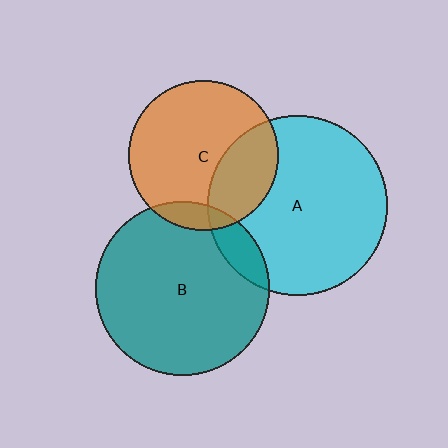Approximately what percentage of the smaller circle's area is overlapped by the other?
Approximately 10%.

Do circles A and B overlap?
Yes.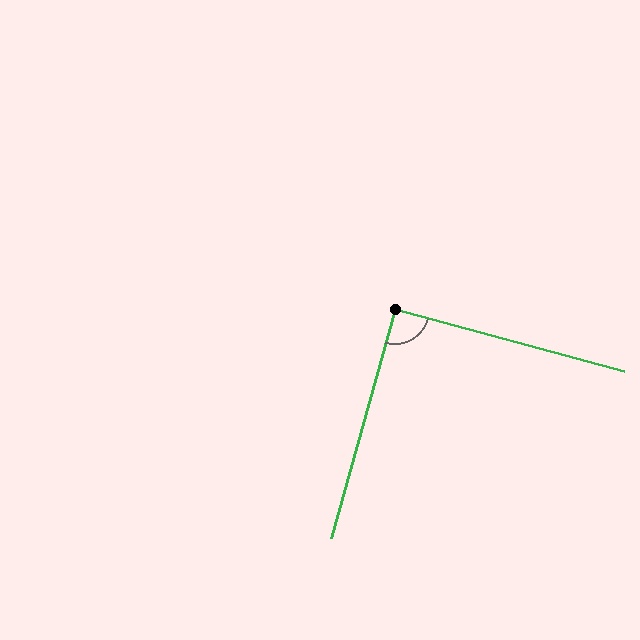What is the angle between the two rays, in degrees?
Approximately 91 degrees.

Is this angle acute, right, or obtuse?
It is approximately a right angle.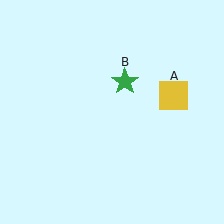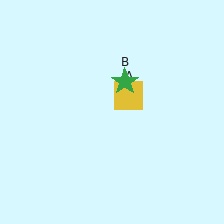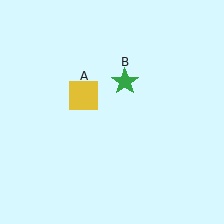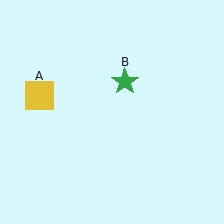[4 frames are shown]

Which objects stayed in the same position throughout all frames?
Green star (object B) remained stationary.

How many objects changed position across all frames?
1 object changed position: yellow square (object A).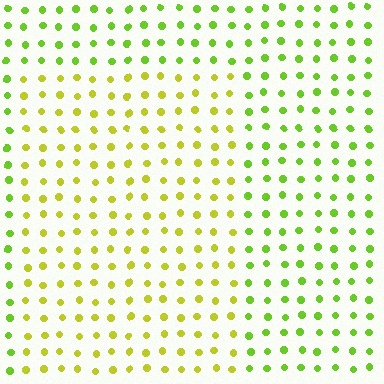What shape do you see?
I see a rectangle.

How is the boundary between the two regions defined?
The boundary is defined purely by a slight shift in hue (about 31 degrees). Spacing, size, and orientation are identical on both sides.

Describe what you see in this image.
The image is filled with small lime elements in a uniform arrangement. A rectangle-shaped region is visible where the elements are tinted to a slightly different hue, forming a subtle color boundary.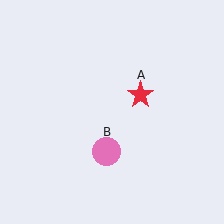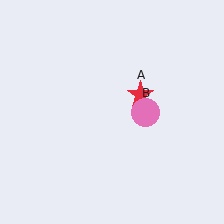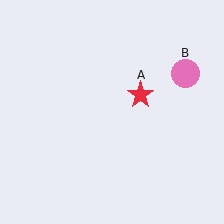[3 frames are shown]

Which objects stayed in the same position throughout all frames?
Red star (object A) remained stationary.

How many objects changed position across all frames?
1 object changed position: pink circle (object B).